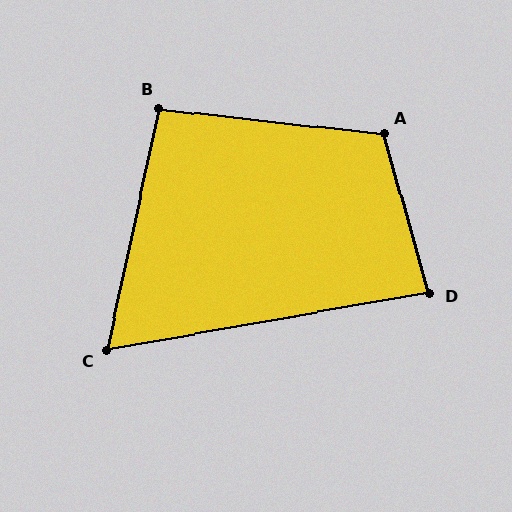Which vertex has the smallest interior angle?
C, at approximately 68 degrees.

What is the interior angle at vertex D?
Approximately 84 degrees (acute).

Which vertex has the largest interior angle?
A, at approximately 112 degrees.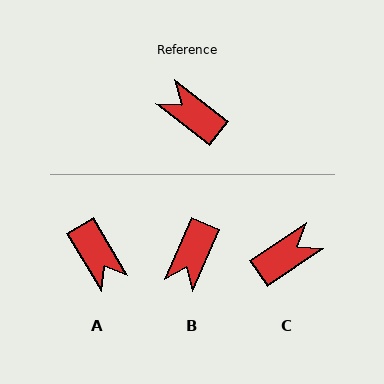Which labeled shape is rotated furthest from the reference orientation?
A, about 159 degrees away.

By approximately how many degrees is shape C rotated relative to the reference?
Approximately 108 degrees clockwise.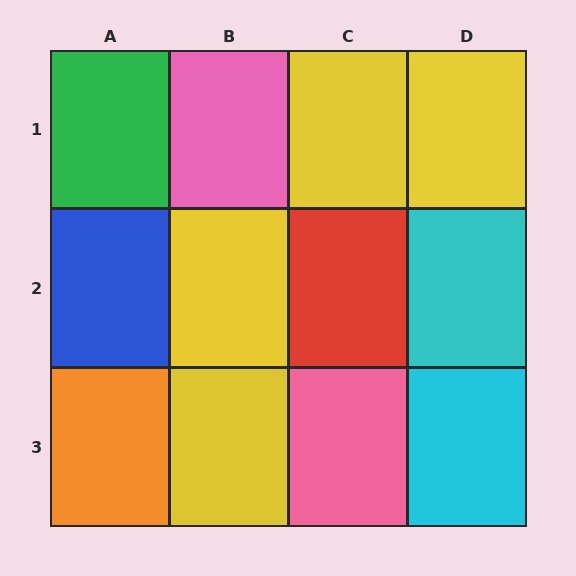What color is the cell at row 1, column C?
Yellow.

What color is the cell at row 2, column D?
Cyan.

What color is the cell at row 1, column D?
Yellow.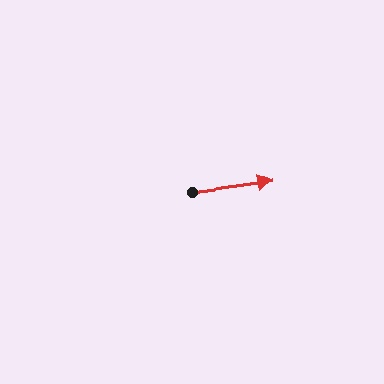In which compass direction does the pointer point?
East.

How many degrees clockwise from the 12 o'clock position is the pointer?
Approximately 83 degrees.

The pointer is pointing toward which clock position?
Roughly 3 o'clock.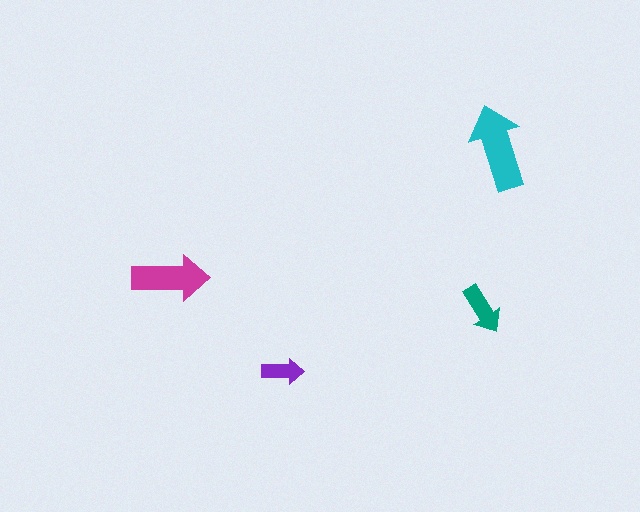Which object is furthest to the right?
The cyan arrow is rightmost.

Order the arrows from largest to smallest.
the cyan one, the magenta one, the teal one, the purple one.